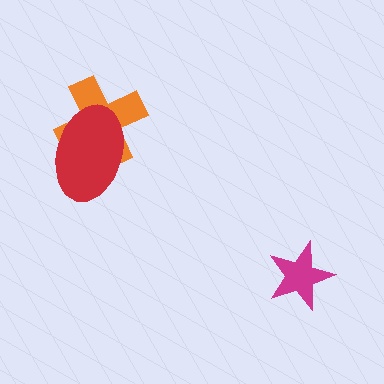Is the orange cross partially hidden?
Yes, it is partially covered by another shape.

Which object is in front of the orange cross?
The red ellipse is in front of the orange cross.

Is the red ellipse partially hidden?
No, no other shape covers it.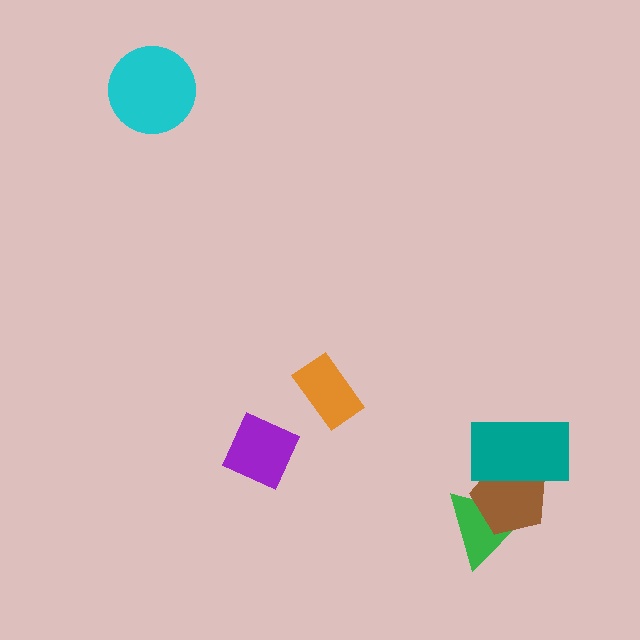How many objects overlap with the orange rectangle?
0 objects overlap with the orange rectangle.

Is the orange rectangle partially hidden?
No, no other shape covers it.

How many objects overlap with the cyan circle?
0 objects overlap with the cyan circle.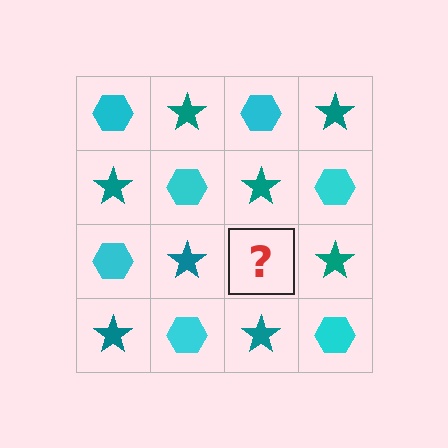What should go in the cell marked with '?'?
The missing cell should contain a cyan hexagon.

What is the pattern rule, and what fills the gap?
The rule is that it alternates cyan hexagon and teal star in a checkerboard pattern. The gap should be filled with a cyan hexagon.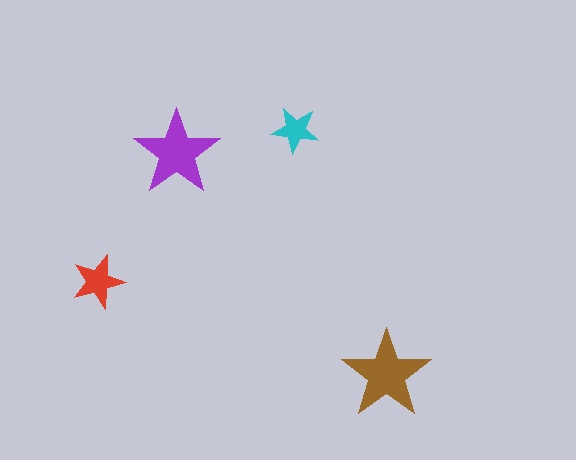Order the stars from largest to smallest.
the brown one, the purple one, the red one, the cyan one.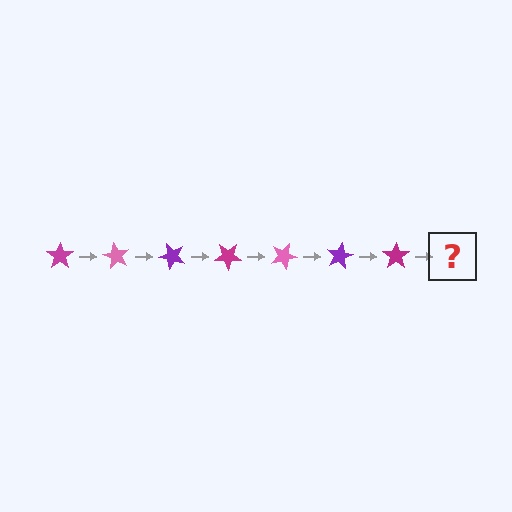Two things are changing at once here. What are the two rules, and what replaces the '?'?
The two rules are that it rotates 60 degrees each step and the color cycles through magenta, pink, and purple. The '?' should be a pink star, rotated 420 degrees from the start.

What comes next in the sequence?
The next element should be a pink star, rotated 420 degrees from the start.